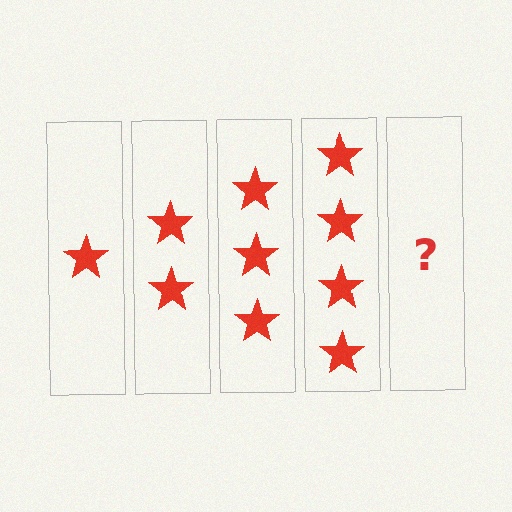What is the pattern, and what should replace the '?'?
The pattern is that each step adds one more star. The '?' should be 5 stars.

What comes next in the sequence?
The next element should be 5 stars.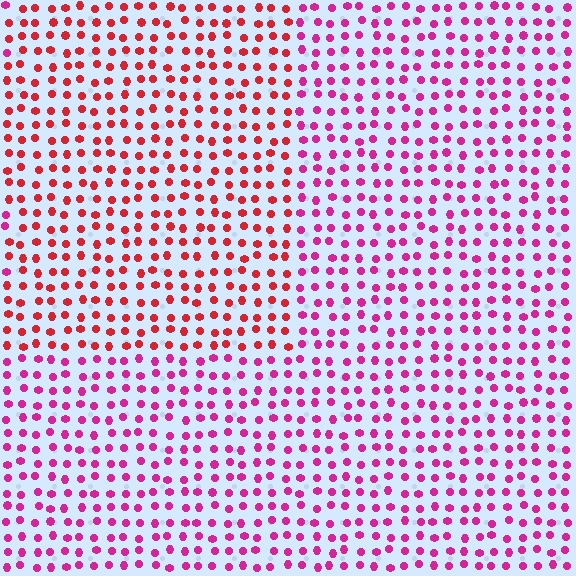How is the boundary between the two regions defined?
The boundary is defined purely by a slight shift in hue (about 35 degrees). Spacing, size, and orientation are identical on both sides.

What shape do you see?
I see a rectangle.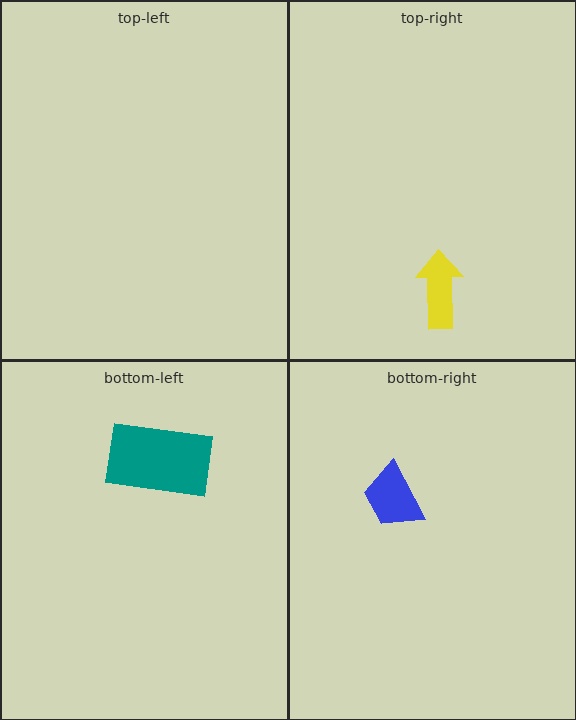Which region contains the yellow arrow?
The top-right region.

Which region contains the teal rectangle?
The bottom-left region.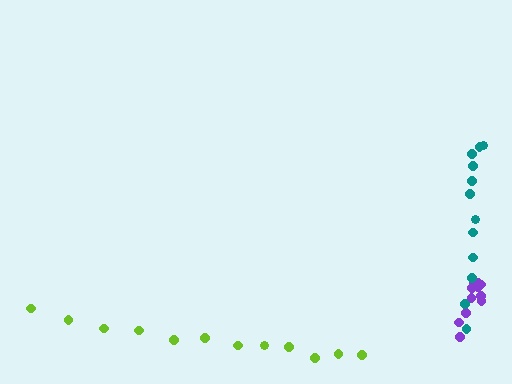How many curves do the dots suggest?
There are 3 distinct paths.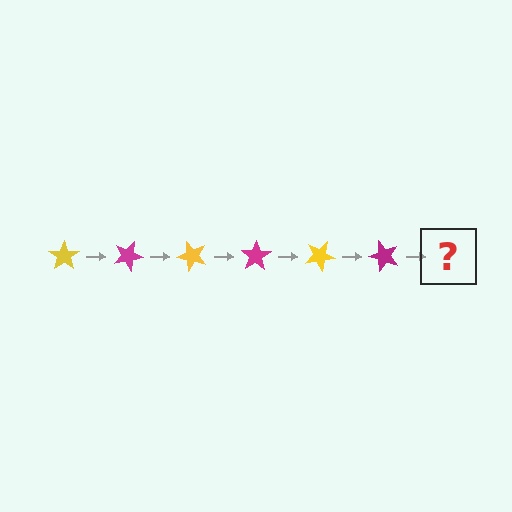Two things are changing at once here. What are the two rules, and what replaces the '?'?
The two rules are that it rotates 25 degrees each step and the color cycles through yellow and magenta. The '?' should be a yellow star, rotated 150 degrees from the start.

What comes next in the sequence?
The next element should be a yellow star, rotated 150 degrees from the start.